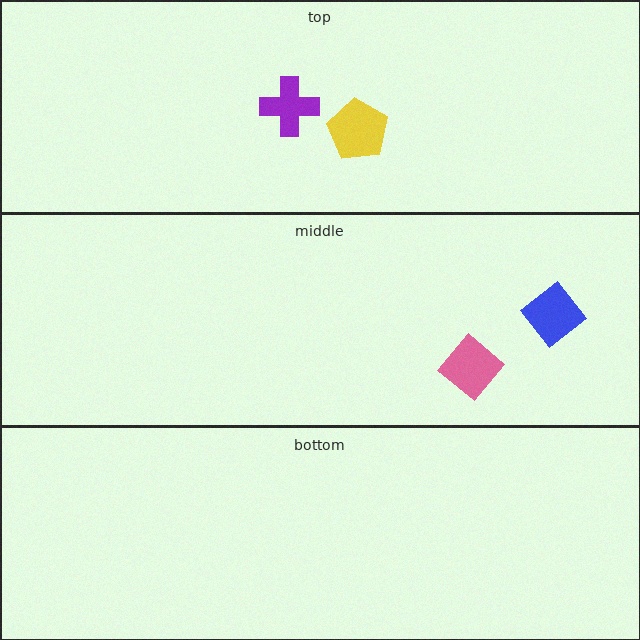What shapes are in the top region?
The purple cross, the yellow pentagon.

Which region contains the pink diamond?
The middle region.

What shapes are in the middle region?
The blue diamond, the pink diamond.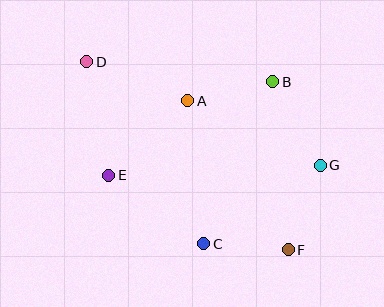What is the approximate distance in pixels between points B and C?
The distance between B and C is approximately 176 pixels.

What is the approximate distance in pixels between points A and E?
The distance between A and E is approximately 108 pixels.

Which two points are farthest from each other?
Points D and F are farthest from each other.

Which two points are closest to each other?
Points C and F are closest to each other.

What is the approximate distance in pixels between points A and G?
The distance between A and G is approximately 147 pixels.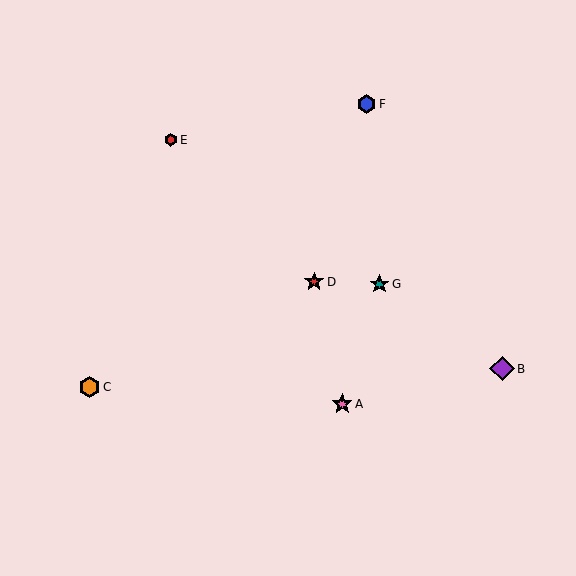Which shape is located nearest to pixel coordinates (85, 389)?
The orange hexagon (labeled C) at (89, 387) is nearest to that location.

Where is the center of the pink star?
The center of the pink star is at (342, 404).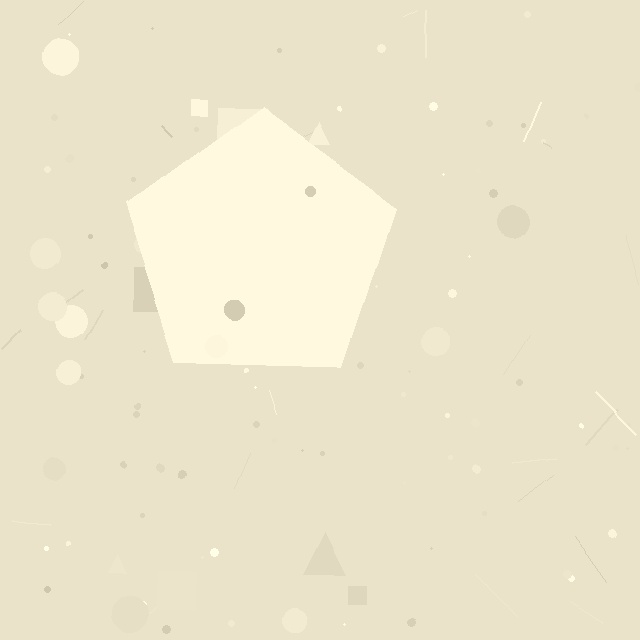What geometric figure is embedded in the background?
A pentagon is embedded in the background.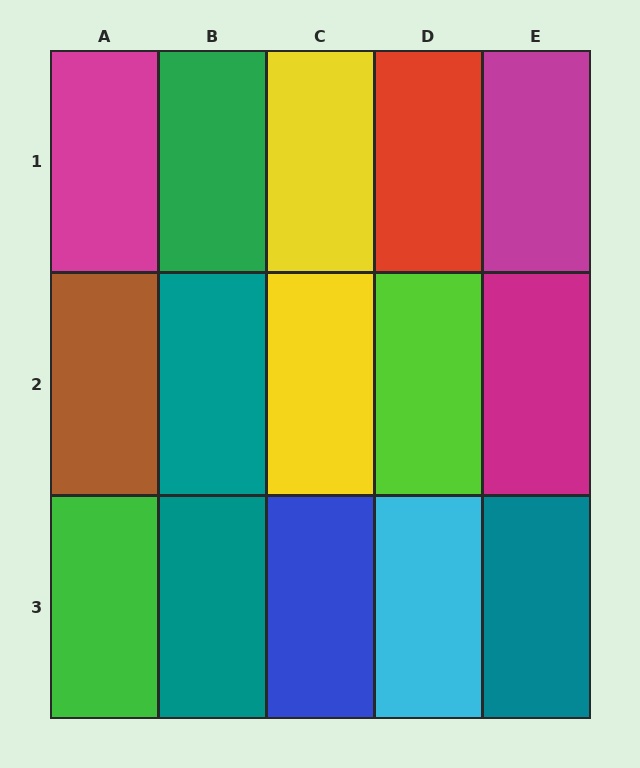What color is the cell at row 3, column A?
Green.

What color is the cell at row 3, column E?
Teal.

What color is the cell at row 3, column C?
Blue.